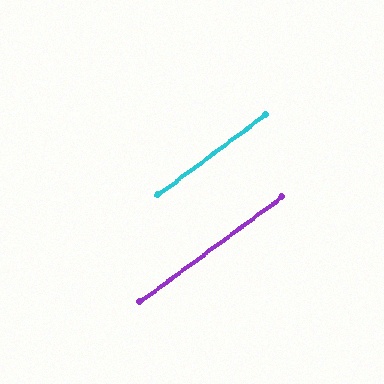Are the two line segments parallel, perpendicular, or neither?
Parallel — their directions differ by only 0.1°.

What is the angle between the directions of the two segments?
Approximately 0 degrees.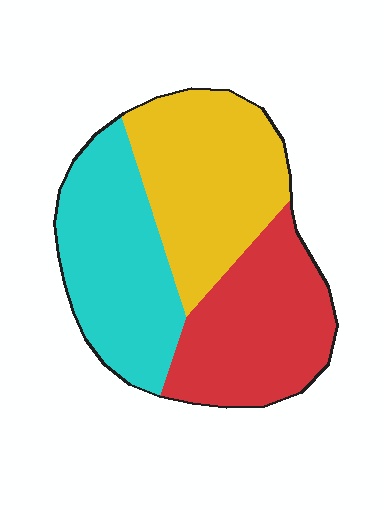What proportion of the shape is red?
Red takes up about one third (1/3) of the shape.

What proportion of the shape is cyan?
Cyan covers about 35% of the shape.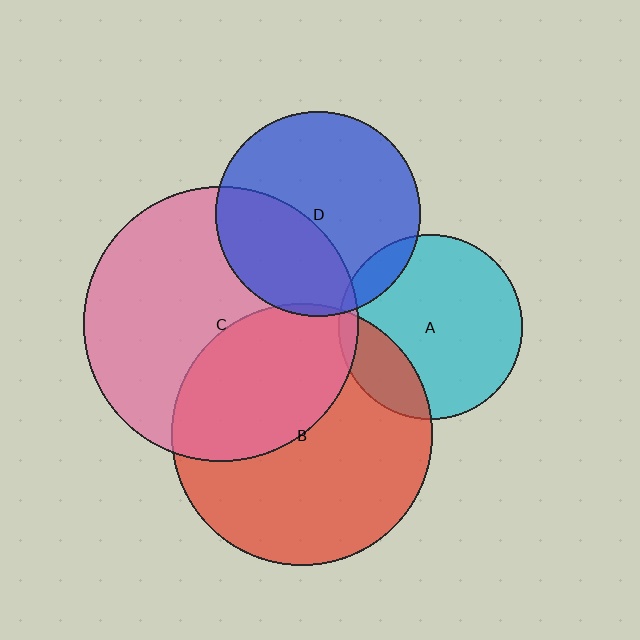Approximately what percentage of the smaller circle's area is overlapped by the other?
Approximately 40%.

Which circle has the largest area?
Circle C (pink).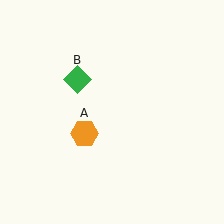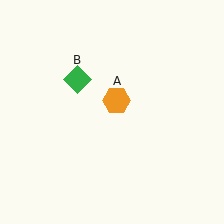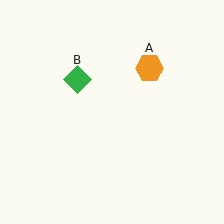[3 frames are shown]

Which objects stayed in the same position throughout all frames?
Green diamond (object B) remained stationary.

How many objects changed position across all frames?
1 object changed position: orange hexagon (object A).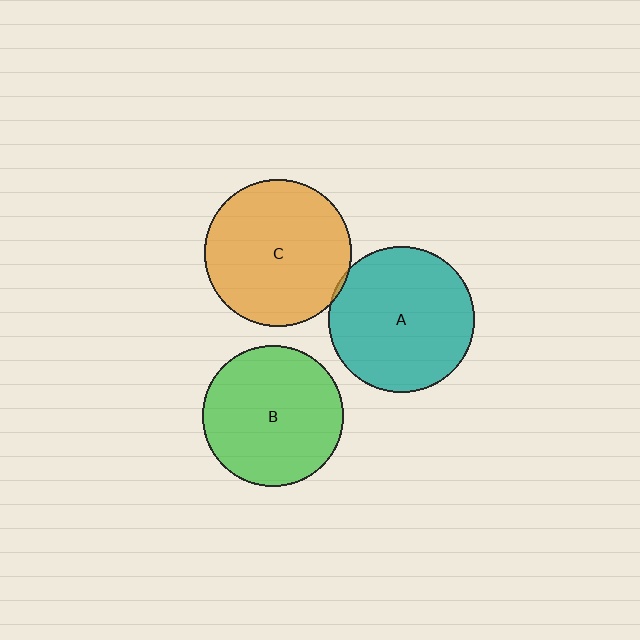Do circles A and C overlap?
Yes.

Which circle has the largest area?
Circle C (orange).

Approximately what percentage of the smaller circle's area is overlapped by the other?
Approximately 5%.